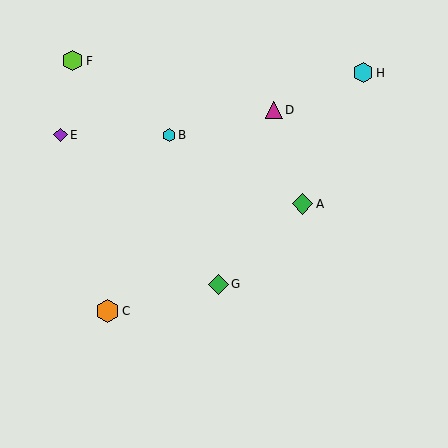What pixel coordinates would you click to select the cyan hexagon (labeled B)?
Click at (169, 135) to select the cyan hexagon B.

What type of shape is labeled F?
Shape F is a lime hexagon.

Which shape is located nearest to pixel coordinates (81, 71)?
The lime hexagon (labeled F) at (73, 61) is nearest to that location.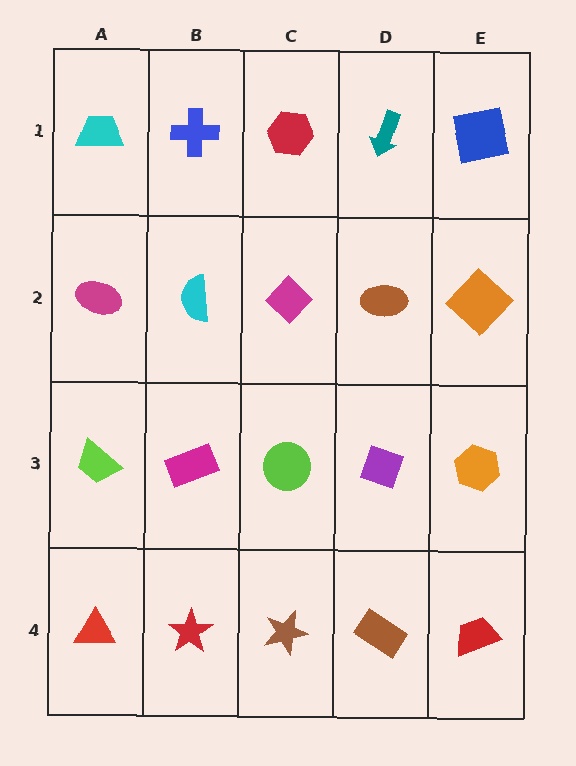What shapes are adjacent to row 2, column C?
A red hexagon (row 1, column C), a lime circle (row 3, column C), a cyan semicircle (row 2, column B), a brown ellipse (row 2, column D).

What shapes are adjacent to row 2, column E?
A blue square (row 1, column E), an orange hexagon (row 3, column E), a brown ellipse (row 2, column D).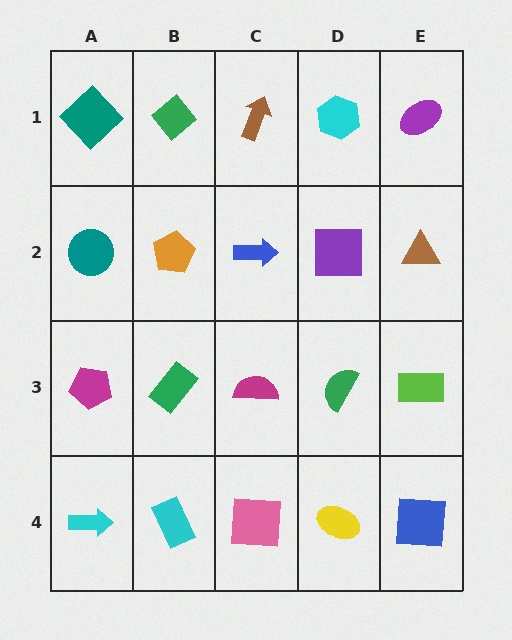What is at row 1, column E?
A purple ellipse.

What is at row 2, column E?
A brown triangle.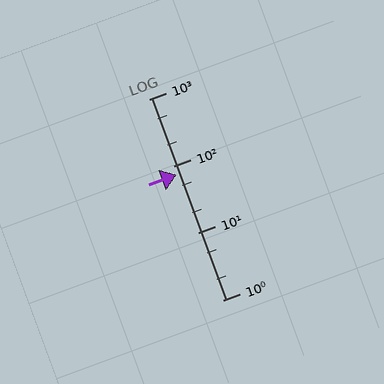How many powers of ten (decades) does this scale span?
The scale spans 3 decades, from 1 to 1000.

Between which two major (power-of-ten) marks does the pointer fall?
The pointer is between 10 and 100.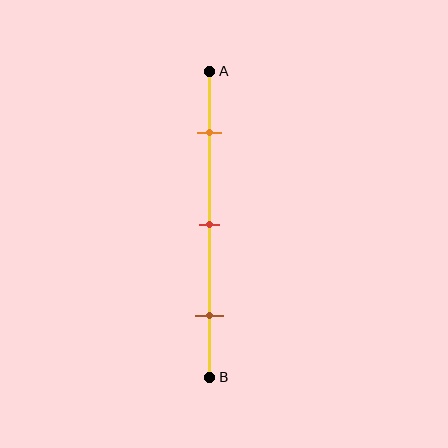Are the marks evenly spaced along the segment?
Yes, the marks are approximately evenly spaced.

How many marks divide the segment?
There are 3 marks dividing the segment.